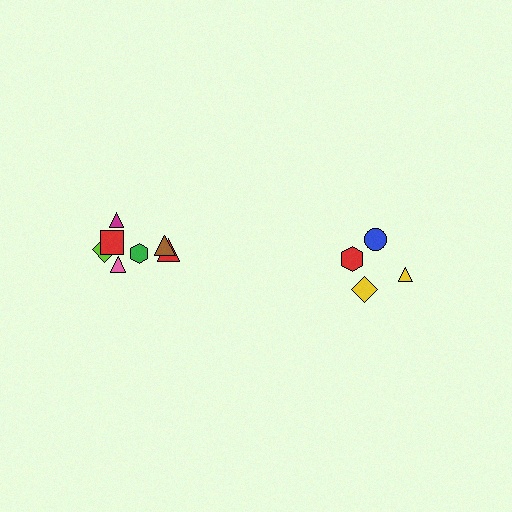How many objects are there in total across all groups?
There are 11 objects.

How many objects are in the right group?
There are 4 objects.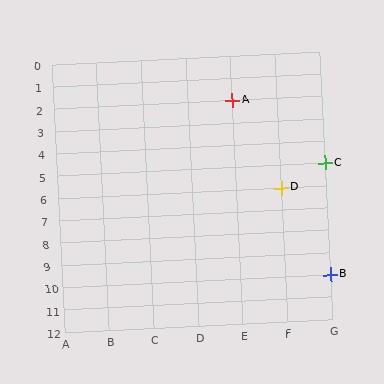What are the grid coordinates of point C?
Point C is at grid coordinates (G, 5).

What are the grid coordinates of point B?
Point B is at grid coordinates (G, 10).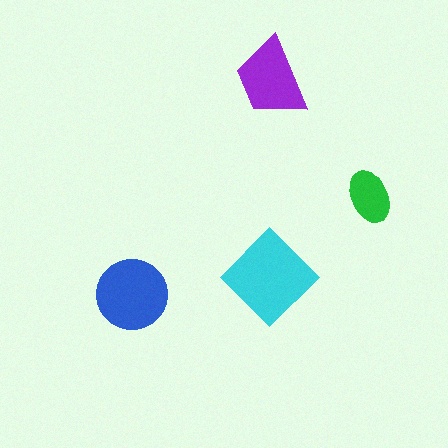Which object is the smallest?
The green ellipse.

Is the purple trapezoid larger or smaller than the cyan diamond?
Smaller.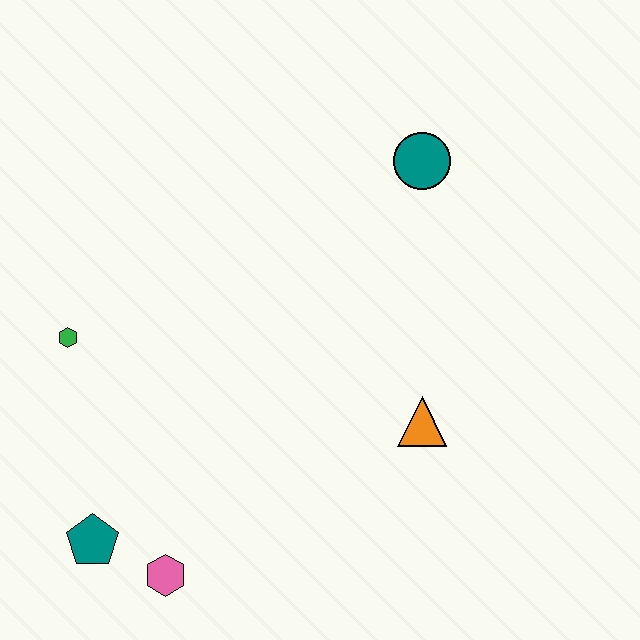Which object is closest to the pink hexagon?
The teal pentagon is closest to the pink hexagon.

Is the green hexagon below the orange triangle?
No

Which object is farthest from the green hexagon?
The teal circle is farthest from the green hexagon.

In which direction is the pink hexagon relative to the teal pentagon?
The pink hexagon is to the right of the teal pentagon.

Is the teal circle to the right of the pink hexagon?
Yes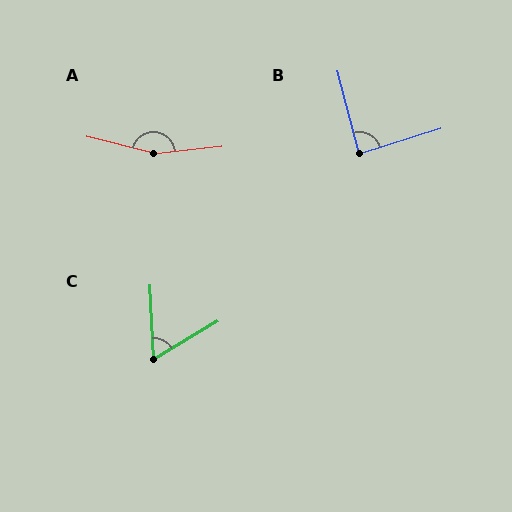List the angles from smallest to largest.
C (62°), B (87°), A (160°).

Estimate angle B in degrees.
Approximately 87 degrees.